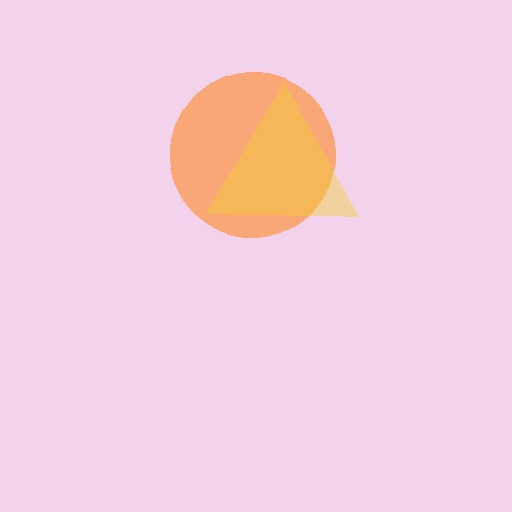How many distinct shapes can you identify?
There are 2 distinct shapes: an orange circle, a yellow triangle.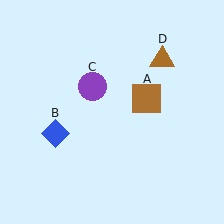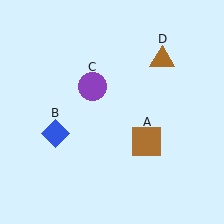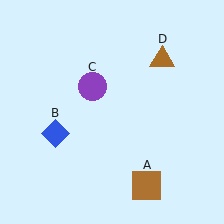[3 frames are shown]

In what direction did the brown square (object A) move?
The brown square (object A) moved down.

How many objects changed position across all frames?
1 object changed position: brown square (object A).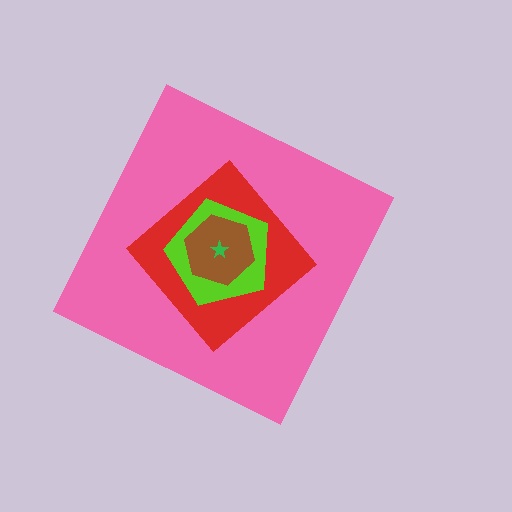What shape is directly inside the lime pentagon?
The brown hexagon.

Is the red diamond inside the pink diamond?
Yes.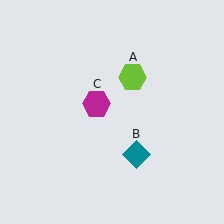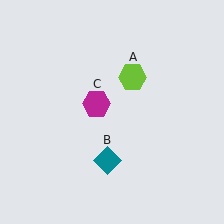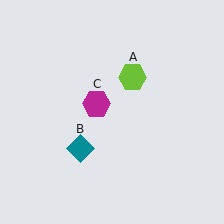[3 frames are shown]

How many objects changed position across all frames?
1 object changed position: teal diamond (object B).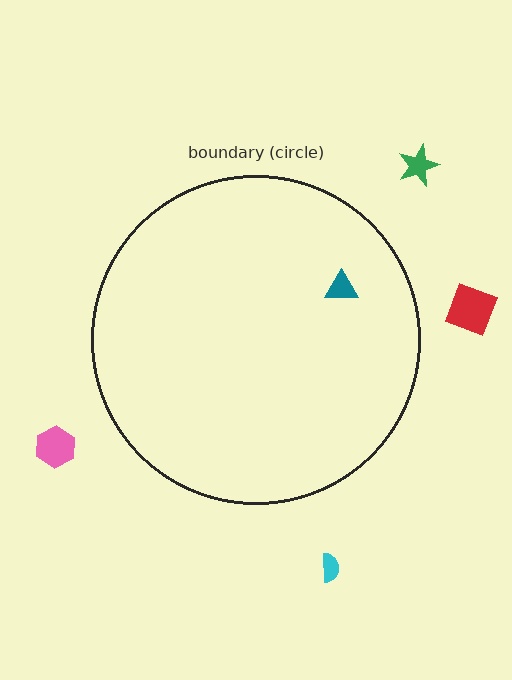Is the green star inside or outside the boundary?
Outside.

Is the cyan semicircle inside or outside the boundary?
Outside.